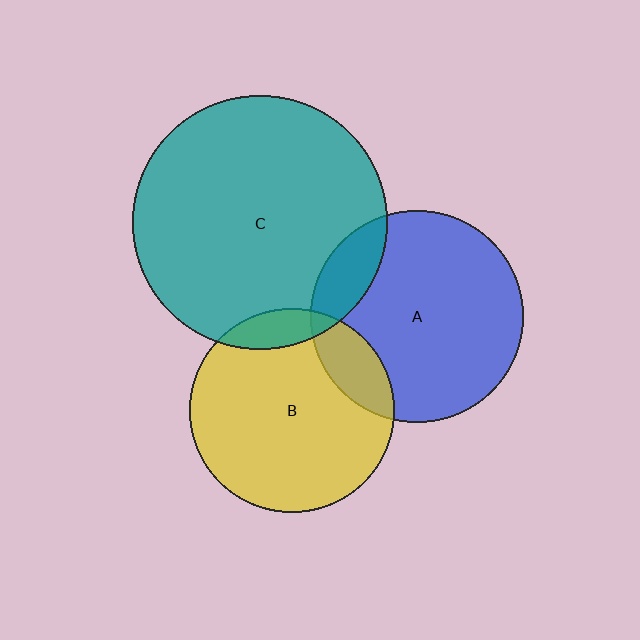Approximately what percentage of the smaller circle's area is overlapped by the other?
Approximately 10%.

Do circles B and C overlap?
Yes.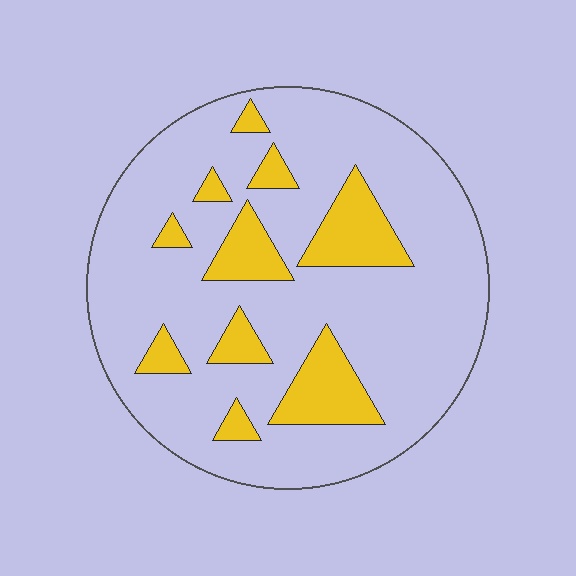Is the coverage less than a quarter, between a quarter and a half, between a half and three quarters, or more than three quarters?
Less than a quarter.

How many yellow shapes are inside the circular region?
10.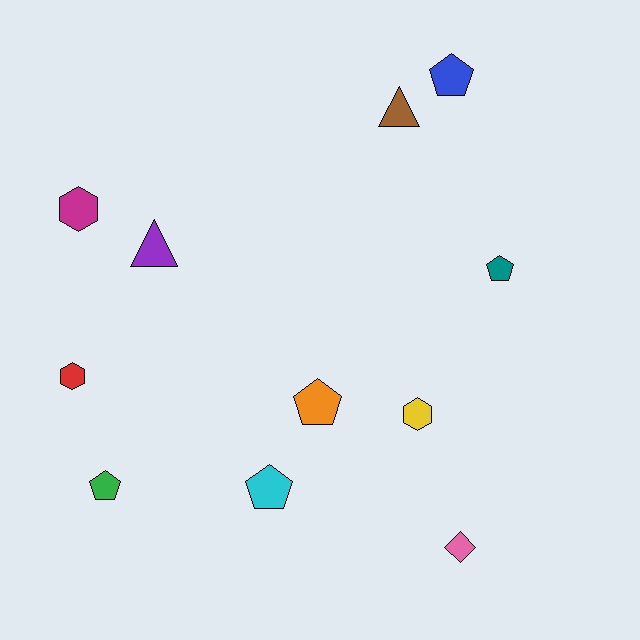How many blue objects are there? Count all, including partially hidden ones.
There is 1 blue object.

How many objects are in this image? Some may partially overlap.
There are 11 objects.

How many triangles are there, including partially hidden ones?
There are 2 triangles.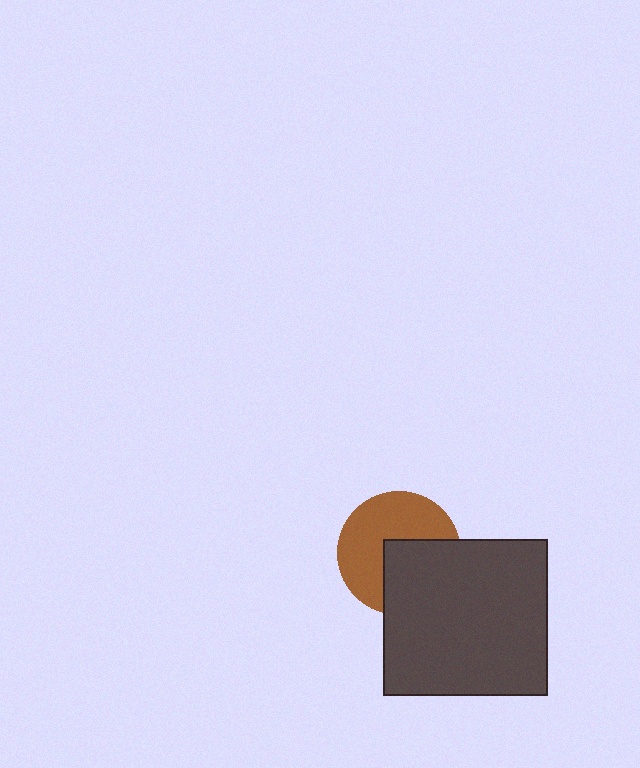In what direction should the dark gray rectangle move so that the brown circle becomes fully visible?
The dark gray rectangle should move toward the lower-right. That is the shortest direction to clear the overlap and leave the brown circle fully visible.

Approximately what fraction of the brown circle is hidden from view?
Roughly 42% of the brown circle is hidden behind the dark gray rectangle.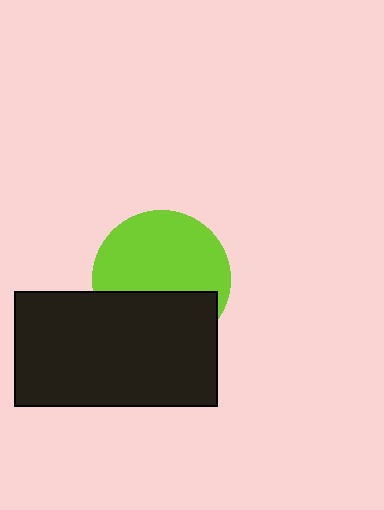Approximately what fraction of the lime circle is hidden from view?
Roughly 38% of the lime circle is hidden behind the black rectangle.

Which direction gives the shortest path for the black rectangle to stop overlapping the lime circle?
Moving down gives the shortest separation.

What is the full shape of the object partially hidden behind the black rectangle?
The partially hidden object is a lime circle.